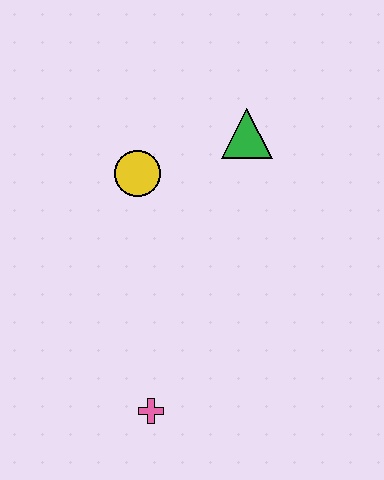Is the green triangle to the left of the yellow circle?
No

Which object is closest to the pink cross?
The yellow circle is closest to the pink cross.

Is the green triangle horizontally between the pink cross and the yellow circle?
No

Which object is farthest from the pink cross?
The green triangle is farthest from the pink cross.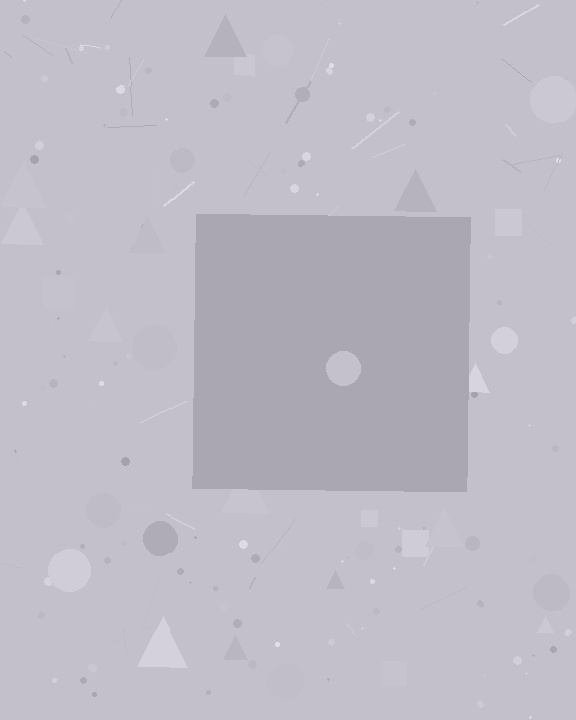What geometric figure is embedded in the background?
A square is embedded in the background.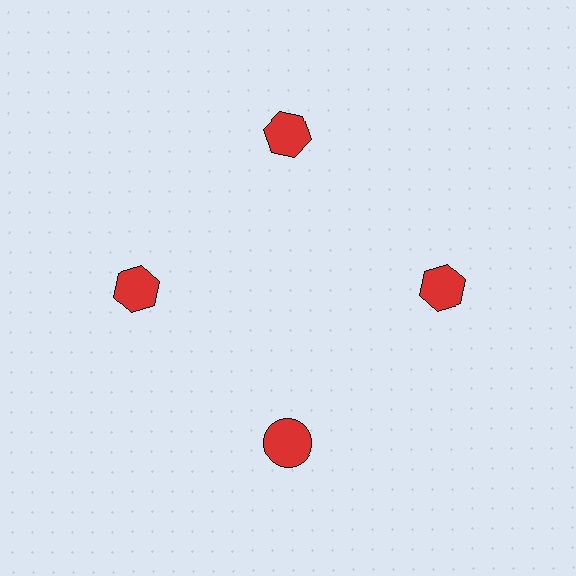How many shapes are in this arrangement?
There are 4 shapes arranged in a ring pattern.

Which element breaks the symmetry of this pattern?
The red circle at roughly the 6 o'clock position breaks the symmetry. All other shapes are red hexagons.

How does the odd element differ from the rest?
It has a different shape: circle instead of hexagon.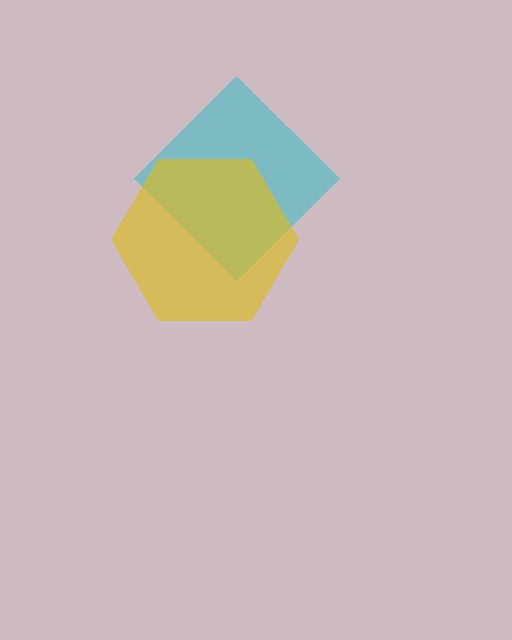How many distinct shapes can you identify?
There are 2 distinct shapes: a cyan diamond, a yellow hexagon.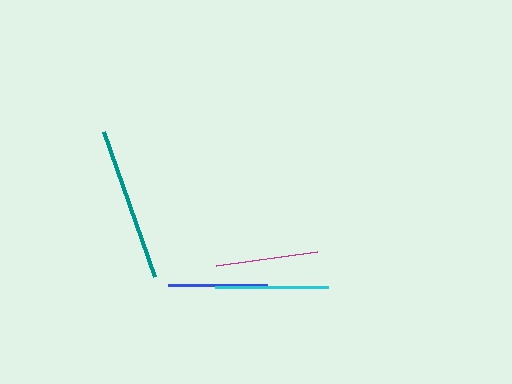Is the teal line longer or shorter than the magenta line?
The teal line is longer than the magenta line.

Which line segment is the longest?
The teal line is the longest at approximately 153 pixels.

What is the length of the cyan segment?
The cyan segment is approximately 114 pixels long.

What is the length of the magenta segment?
The magenta segment is approximately 102 pixels long.